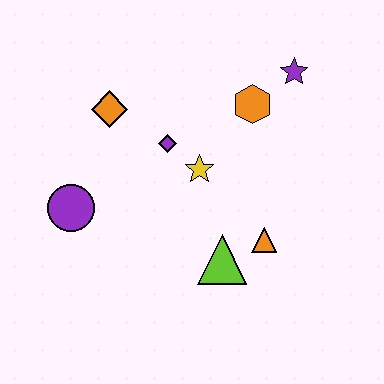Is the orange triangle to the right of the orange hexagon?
Yes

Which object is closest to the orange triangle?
The lime triangle is closest to the orange triangle.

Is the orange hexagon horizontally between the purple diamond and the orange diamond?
No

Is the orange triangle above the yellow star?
No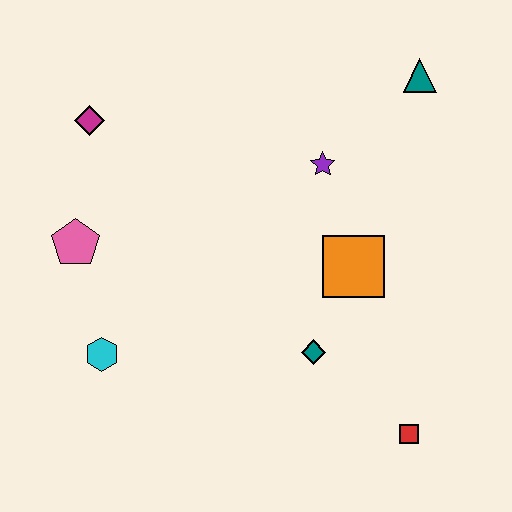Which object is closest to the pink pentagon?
The cyan hexagon is closest to the pink pentagon.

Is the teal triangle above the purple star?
Yes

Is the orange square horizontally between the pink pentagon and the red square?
Yes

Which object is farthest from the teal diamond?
The magenta diamond is farthest from the teal diamond.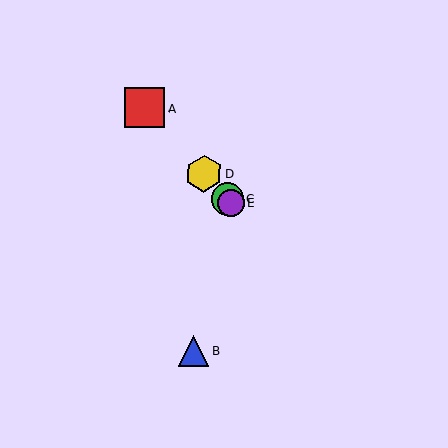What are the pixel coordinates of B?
Object B is at (193, 351).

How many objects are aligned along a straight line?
4 objects (A, C, D, E) are aligned along a straight line.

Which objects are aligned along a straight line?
Objects A, C, D, E are aligned along a straight line.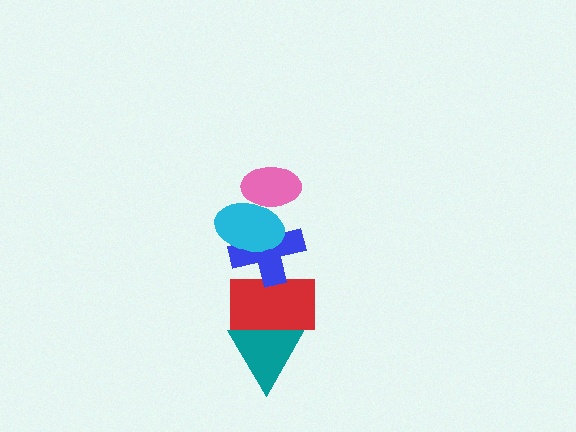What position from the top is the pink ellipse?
The pink ellipse is 1st from the top.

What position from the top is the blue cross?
The blue cross is 3rd from the top.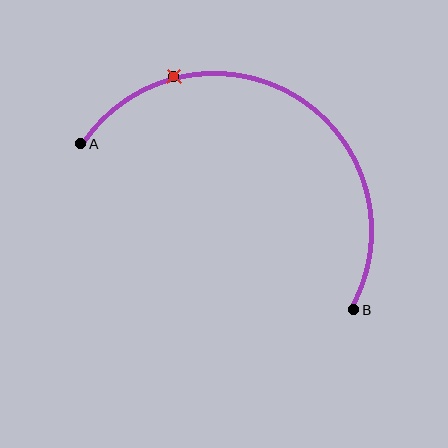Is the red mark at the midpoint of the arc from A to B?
No. The red mark lies on the arc but is closer to endpoint A. The arc midpoint would be at the point on the curve equidistant along the arc from both A and B.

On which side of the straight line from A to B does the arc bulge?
The arc bulges above the straight line connecting A and B.